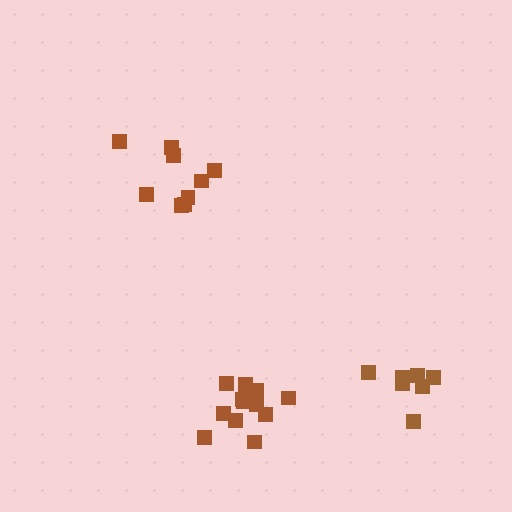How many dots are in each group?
Group 1: 9 dots, Group 2: 12 dots, Group 3: 7 dots (28 total).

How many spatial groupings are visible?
There are 3 spatial groupings.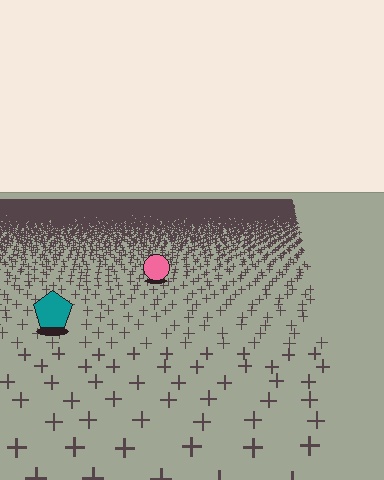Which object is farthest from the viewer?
The pink circle is farthest from the viewer. It appears smaller and the ground texture around it is denser.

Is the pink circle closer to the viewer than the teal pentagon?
No. The teal pentagon is closer — you can tell from the texture gradient: the ground texture is coarser near it.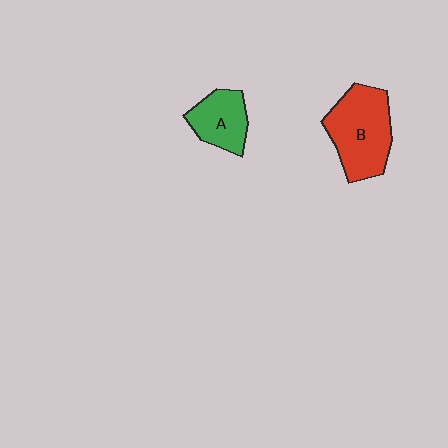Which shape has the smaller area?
Shape A (green).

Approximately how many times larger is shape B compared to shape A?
Approximately 1.7 times.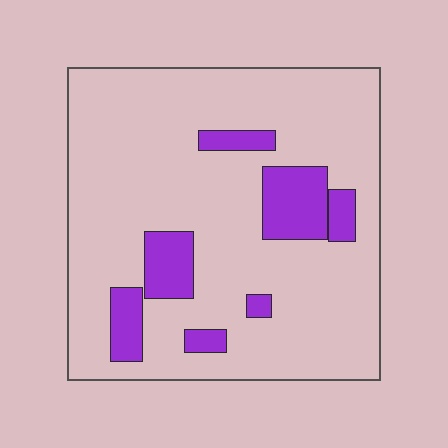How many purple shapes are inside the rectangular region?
7.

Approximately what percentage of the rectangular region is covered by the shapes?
Approximately 15%.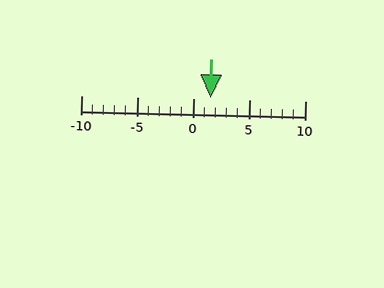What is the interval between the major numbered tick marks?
The major tick marks are spaced 5 units apart.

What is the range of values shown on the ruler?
The ruler shows values from -10 to 10.